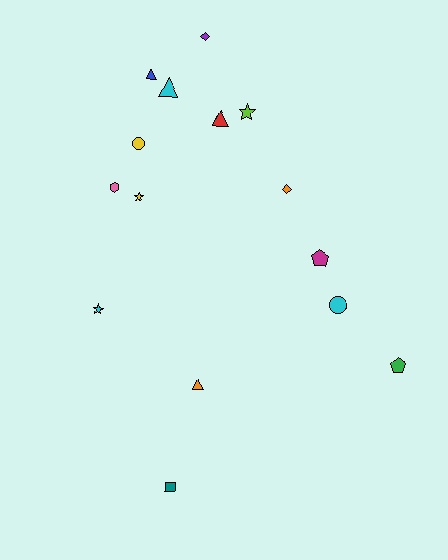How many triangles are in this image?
There are 4 triangles.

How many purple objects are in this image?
There is 1 purple object.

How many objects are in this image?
There are 15 objects.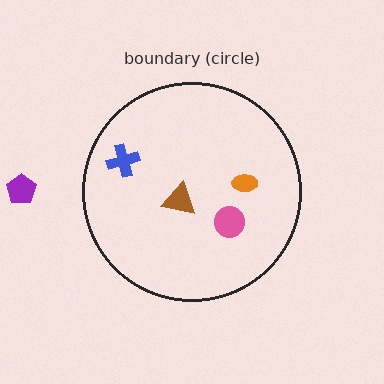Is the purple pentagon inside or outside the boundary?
Outside.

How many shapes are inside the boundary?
4 inside, 1 outside.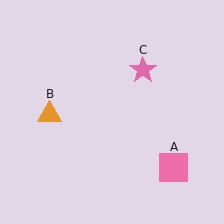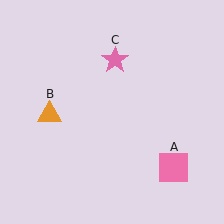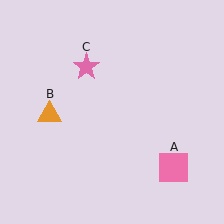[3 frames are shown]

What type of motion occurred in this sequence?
The pink star (object C) rotated counterclockwise around the center of the scene.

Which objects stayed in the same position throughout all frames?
Pink square (object A) and orange triangle (object B) remained stationary.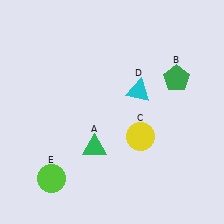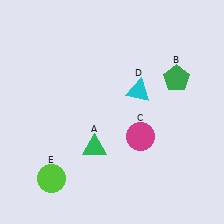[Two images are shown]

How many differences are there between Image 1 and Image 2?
There is 1 difference between the two images.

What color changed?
The circle (C) changed from yellow in Image 1 to magenta in Image 2.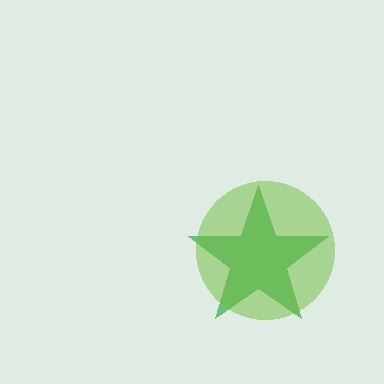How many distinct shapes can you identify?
There are 2 distinct shapes: a green star, a lime circle.